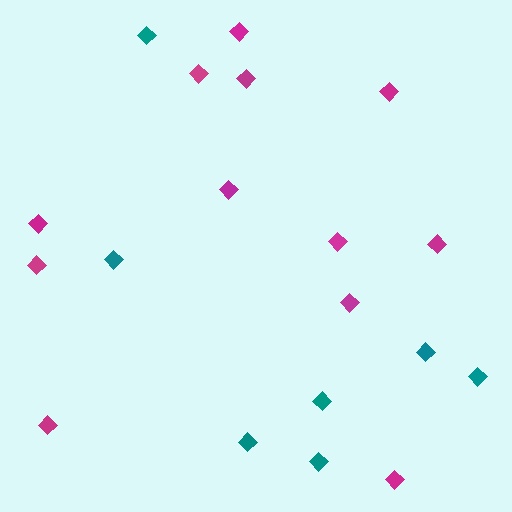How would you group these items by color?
There are 2 groups: one group of teal diamonds (7) and one group of magenta diamonds (12).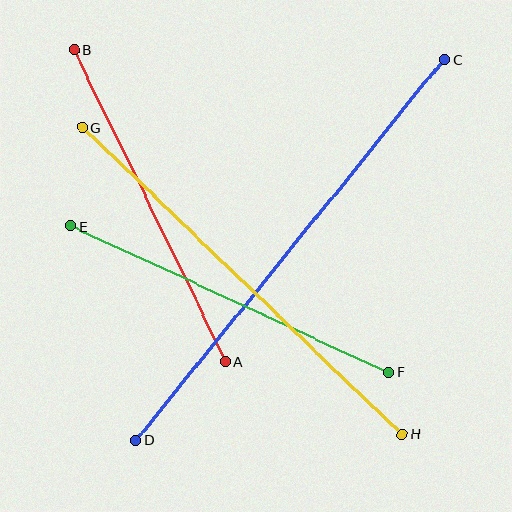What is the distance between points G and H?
The distance is approximately 444 pixels.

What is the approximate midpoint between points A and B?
The midpoint is at approximately (150, 206) pixels.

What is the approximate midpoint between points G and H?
The midpoint is at approximately (242, 281) pixels.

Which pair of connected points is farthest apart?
Points C and D are farthest apart.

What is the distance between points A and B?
The distance is approximately 346 pixels.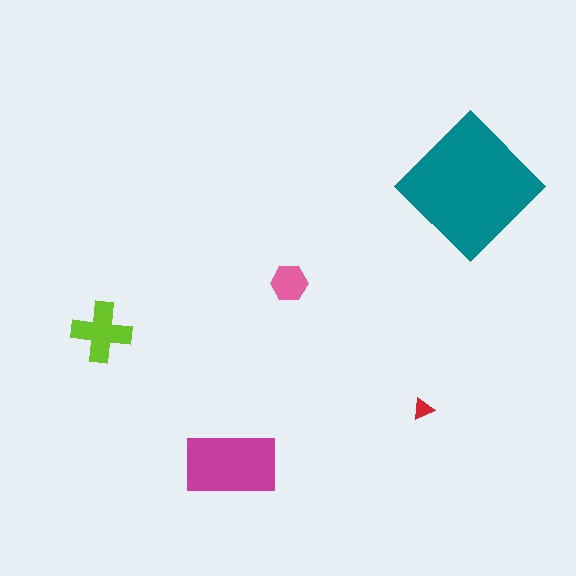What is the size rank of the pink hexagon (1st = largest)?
4th.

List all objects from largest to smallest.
The teal diamond, the magenta rectangle, the lime cross, the pink hexagon, the red triangle.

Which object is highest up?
The teal diamond is topmost.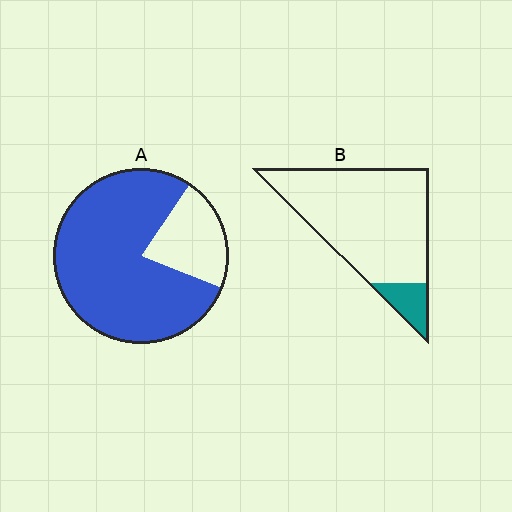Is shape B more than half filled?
No.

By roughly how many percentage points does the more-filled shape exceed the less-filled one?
By roughly 65 percentage points (A over B).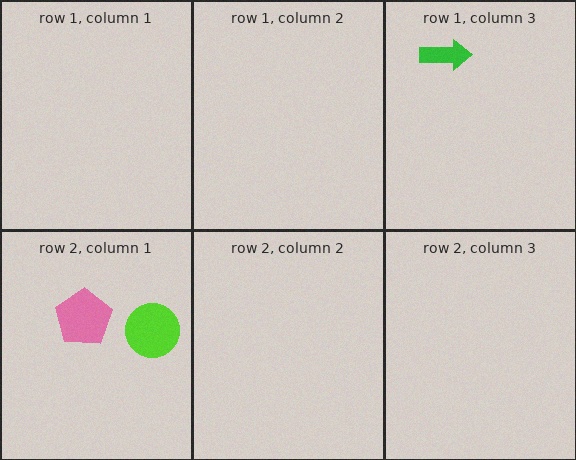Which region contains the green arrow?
The row 1, column 3 region.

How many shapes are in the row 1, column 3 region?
1.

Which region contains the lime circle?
The row 2, column 1 region.